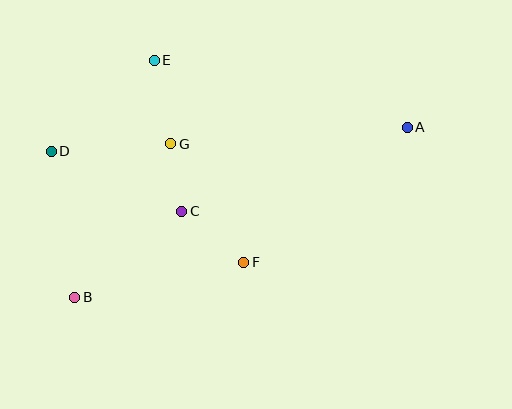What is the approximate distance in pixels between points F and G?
The distance between F and G is approximately 139 pixels.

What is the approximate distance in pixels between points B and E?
The distance between B and E is approximately 250 pixels.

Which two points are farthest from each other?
Points A and B are farthest from each other.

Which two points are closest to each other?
Points C and G are closest to each other.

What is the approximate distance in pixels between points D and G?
The distance between D and G is approximately 120 pixels.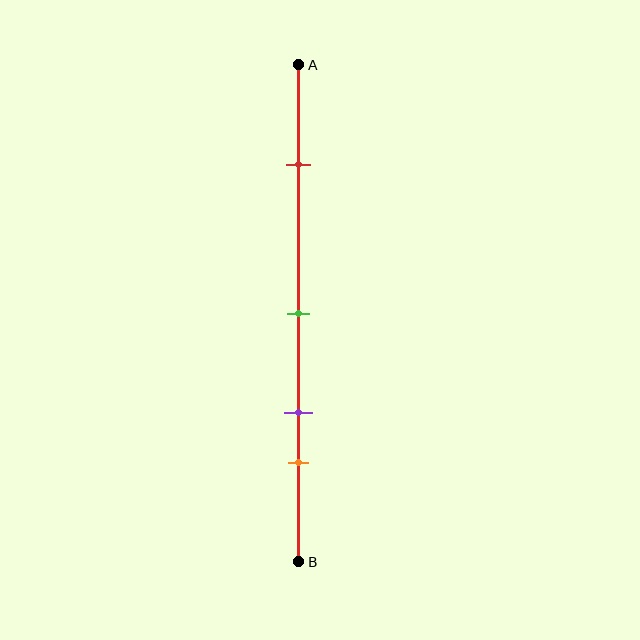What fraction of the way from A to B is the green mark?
The green mark is approximately 50% (0.5) of the way from A to B.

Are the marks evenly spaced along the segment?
No, the marks are not evenly spaced.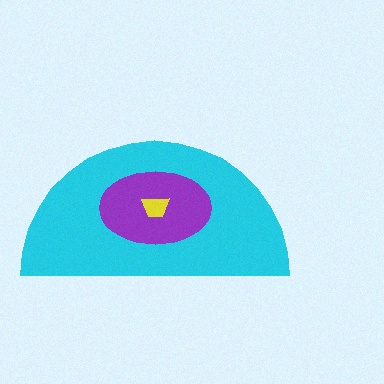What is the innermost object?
The yellow trapezoid.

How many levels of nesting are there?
3.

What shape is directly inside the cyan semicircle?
The purple ellipse.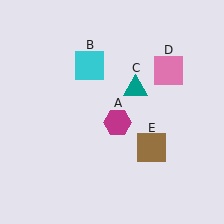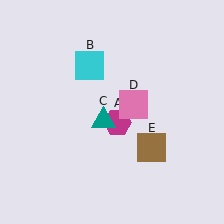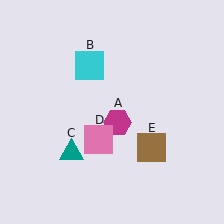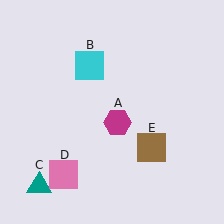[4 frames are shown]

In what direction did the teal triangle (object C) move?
The teal triangle (object C) moved down and to the left.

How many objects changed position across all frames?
2 objects changed position: teal triangle (object C), pink square (object D).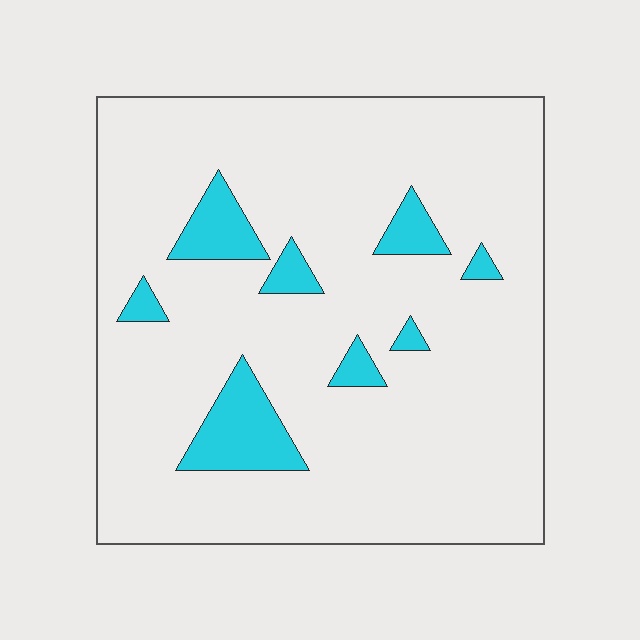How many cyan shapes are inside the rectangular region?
8.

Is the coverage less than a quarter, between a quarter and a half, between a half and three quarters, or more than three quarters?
Less than a quarter.